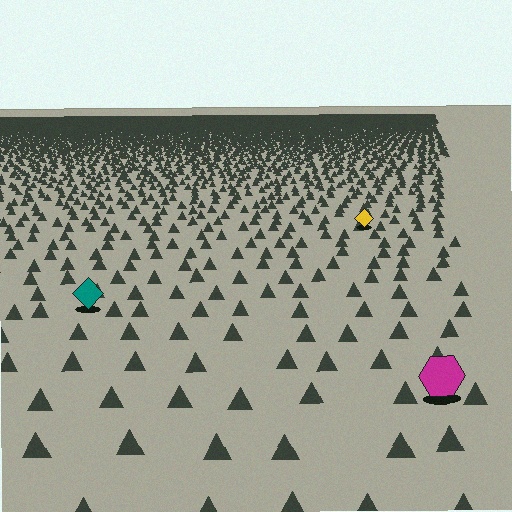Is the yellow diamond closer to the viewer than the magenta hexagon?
No. The magenta hexagon is closer — you can tell from the texture gradient: the ground texture is coarser near it.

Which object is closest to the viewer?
The magenta hexagon is closest. The texture marks near it are larger and more spread out.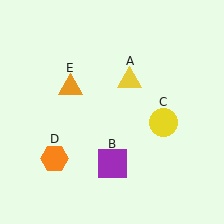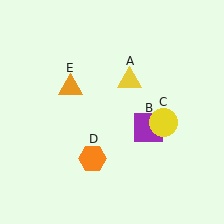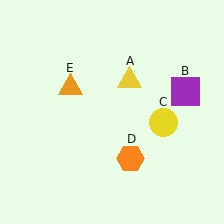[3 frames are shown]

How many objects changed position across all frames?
2 objects changed position: purple square (object B), orange hexagon (object D).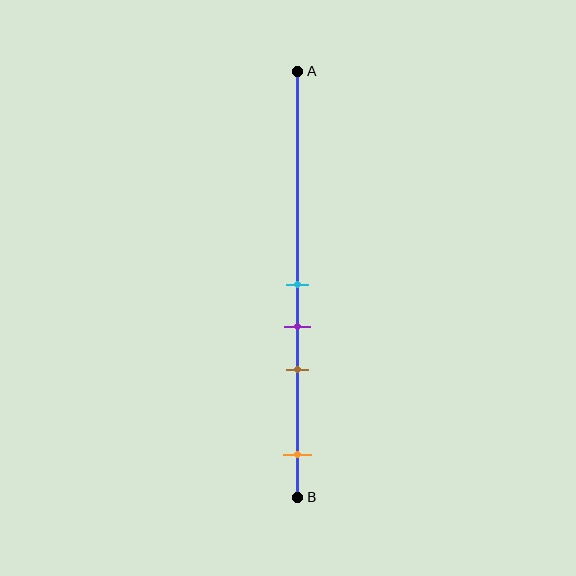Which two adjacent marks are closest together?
The cyan and purple marks are the closest adjacent pair.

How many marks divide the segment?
There are 4 marks dividing the segment.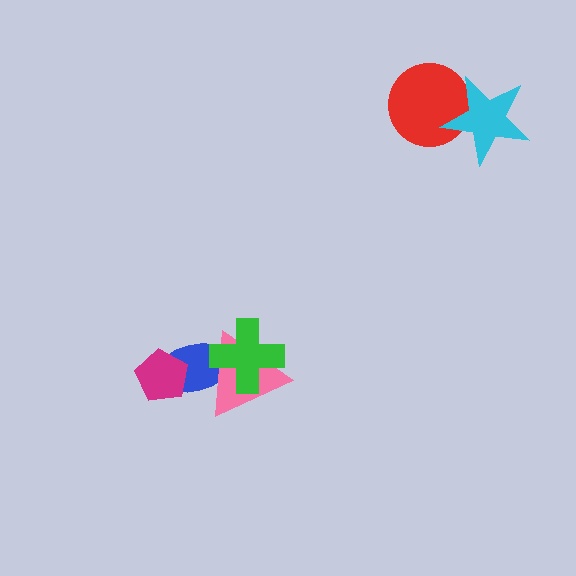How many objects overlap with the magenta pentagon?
1 object overlaps with the magenta pentagon.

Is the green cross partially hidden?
No, no other shape covers it.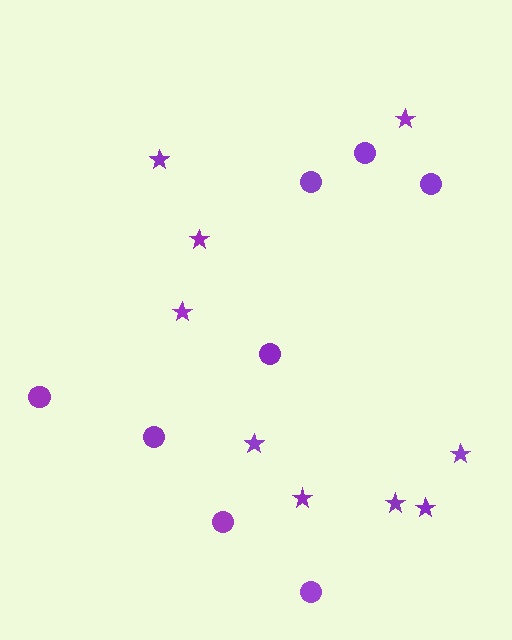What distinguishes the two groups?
There are 2 groups: one group of circles (8) and one group of stars (9).